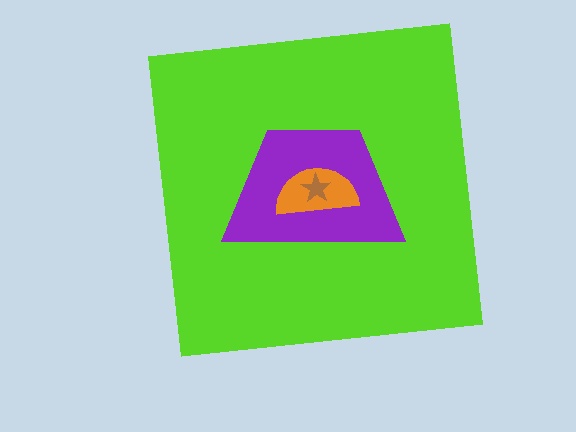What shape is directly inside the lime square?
The purple trapezoid.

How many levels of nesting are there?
4.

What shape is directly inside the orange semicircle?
The brown star.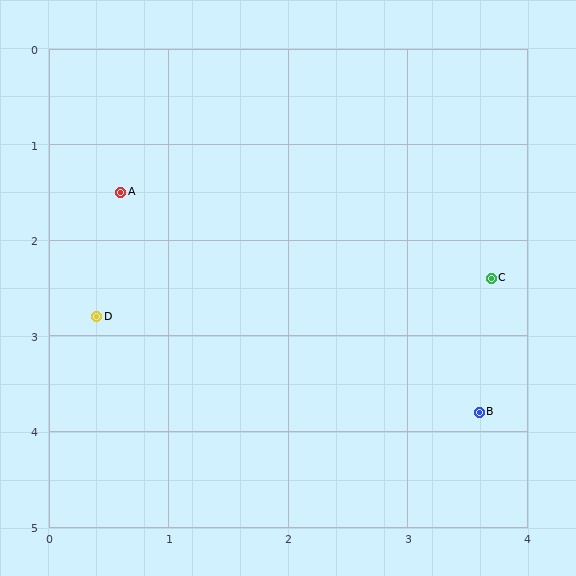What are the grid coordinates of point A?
Point A is at approximately (0.6, 1.5).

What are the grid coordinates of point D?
Point D is at approximately (0.4, 2.8).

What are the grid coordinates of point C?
Point C is at approximately (3.7, 2.4).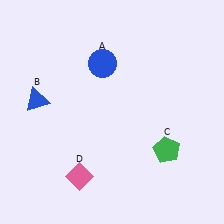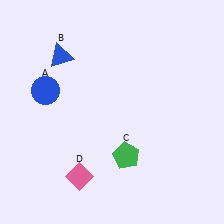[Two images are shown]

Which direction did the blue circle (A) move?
The blue circle (A) moved left.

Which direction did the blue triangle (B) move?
The blue triangle (B) moved up.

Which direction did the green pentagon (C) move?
The green pentagon (C) moved left.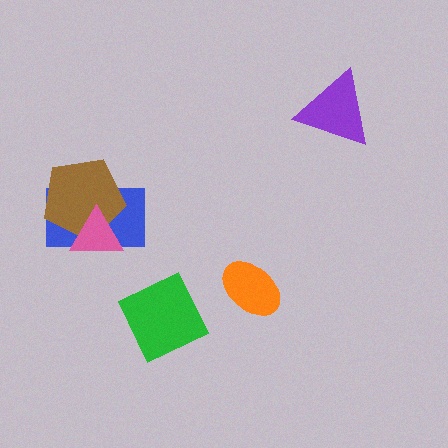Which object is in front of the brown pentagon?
The pink triangle is in front of the brown pentagon.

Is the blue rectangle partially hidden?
Yes, it is partially covered by another shape.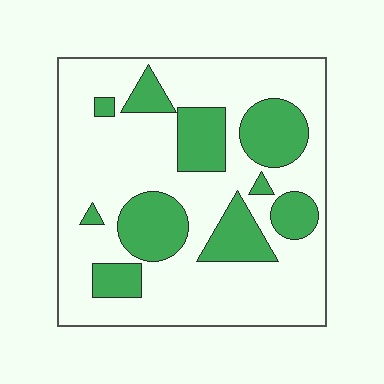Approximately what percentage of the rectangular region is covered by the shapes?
Approximately 30%.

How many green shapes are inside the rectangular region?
10.